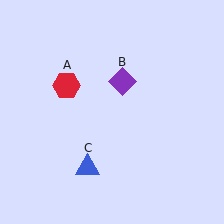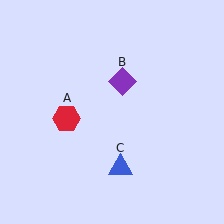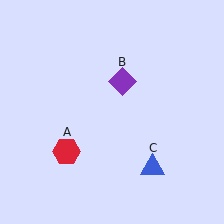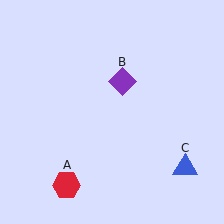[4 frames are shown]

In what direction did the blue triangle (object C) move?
The blue triangle (object C) moved right.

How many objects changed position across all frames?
2 objects changed position: red hexagon (object A), blue triangle (object C).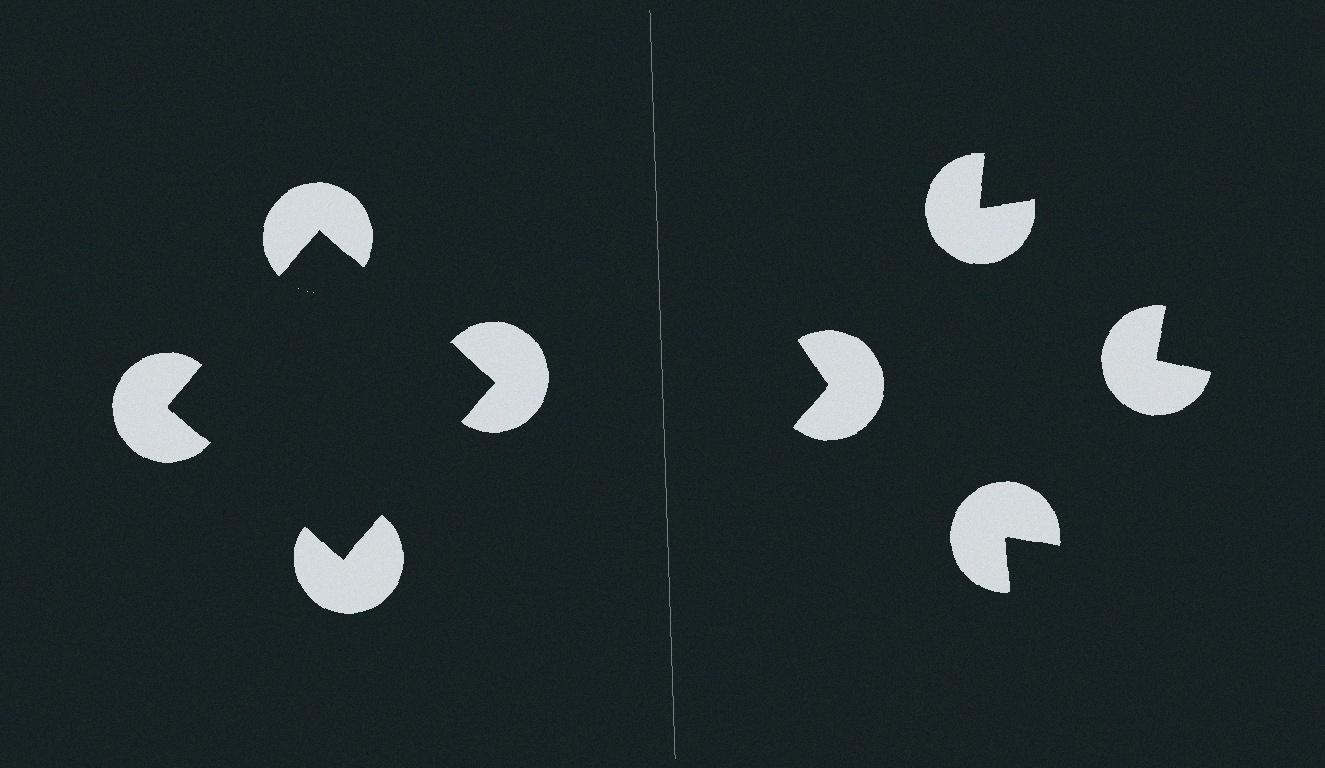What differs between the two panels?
The pac-man discs are positioned identically on both sides; only the wedge orientations differ. On the left they align to a square; on the right they are misaligned.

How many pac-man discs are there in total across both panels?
8 — 4 on each side.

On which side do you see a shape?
An illusory square appears on the left side. On the right side the wedge cuts are rotated, so no coherent shape forms.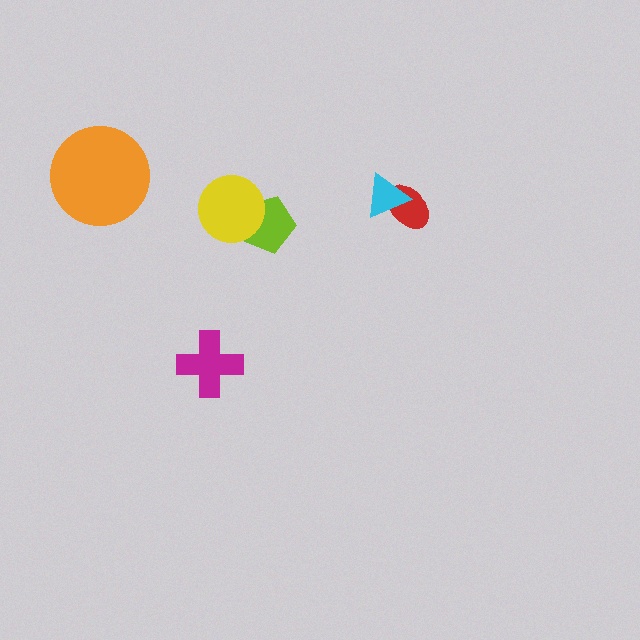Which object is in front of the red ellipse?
The cyan triangle is in front of the red ellipse.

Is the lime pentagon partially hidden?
Yes, it is partially covered by another shape.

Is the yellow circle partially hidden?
No, no other shape covers it.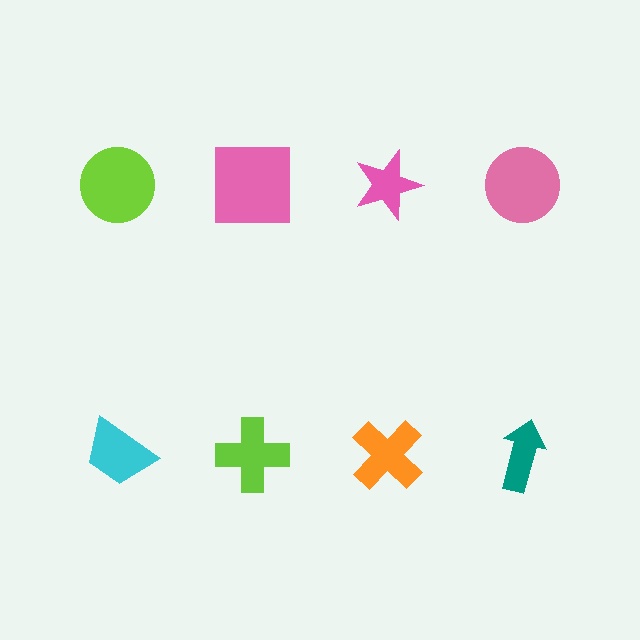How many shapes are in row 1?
4 shapes.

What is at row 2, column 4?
A teal arrow.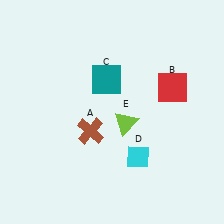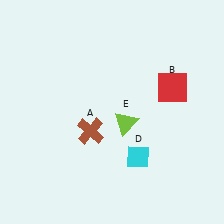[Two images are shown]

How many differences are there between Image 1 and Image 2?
There is 1 difference between the two images.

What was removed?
The teal square (C) was removed in Image 2.